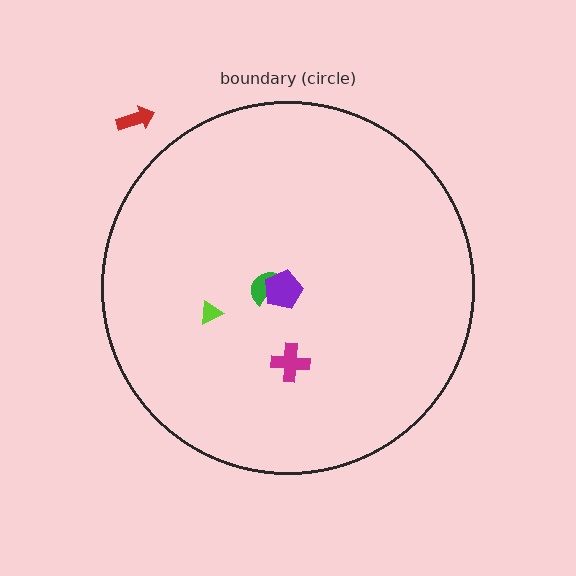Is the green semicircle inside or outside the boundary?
Inside.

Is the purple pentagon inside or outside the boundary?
Inside.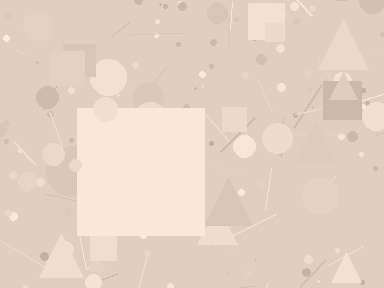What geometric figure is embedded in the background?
A square is embedded in the background.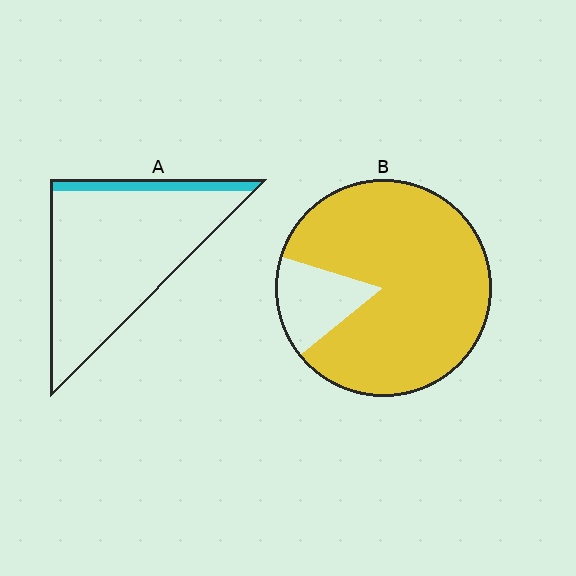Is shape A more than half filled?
No.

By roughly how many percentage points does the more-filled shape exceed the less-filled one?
By roughly 75 percentage points (B over A).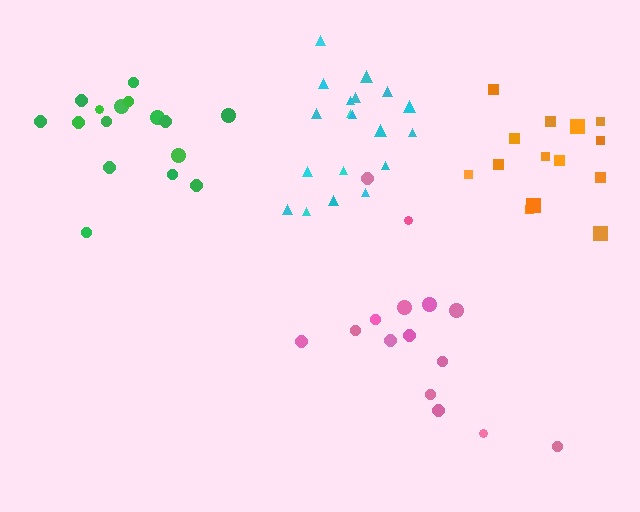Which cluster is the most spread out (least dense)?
Pink.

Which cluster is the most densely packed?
Cyan.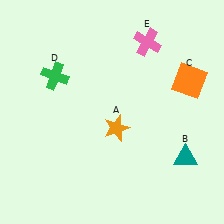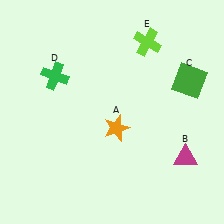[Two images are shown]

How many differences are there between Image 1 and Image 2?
There are 3 differences between the two images.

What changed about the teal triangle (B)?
In Image 1, B is teal. In Image 2, it changed to magenta.